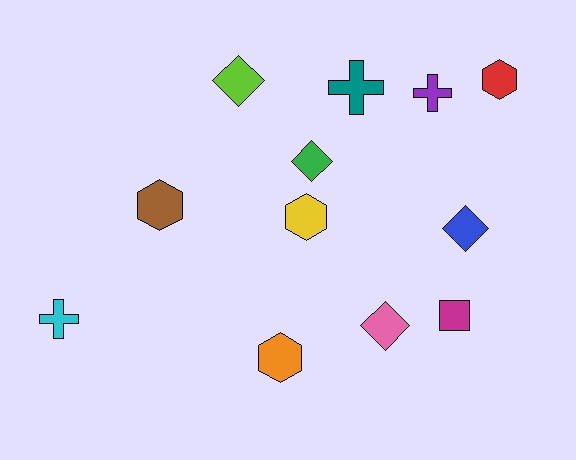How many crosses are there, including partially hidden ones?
There are 3 crosses.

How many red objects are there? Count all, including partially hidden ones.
There is 1 red object.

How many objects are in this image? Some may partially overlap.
There are 12 objects.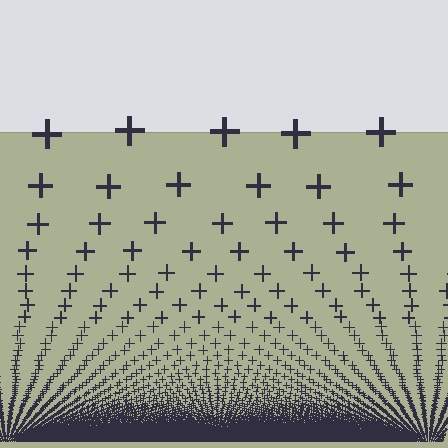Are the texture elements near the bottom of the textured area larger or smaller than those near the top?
Smaller. The gradient is inverted — elements near the bottom are smaller and denser.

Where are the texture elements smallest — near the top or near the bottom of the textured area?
Near the bottom.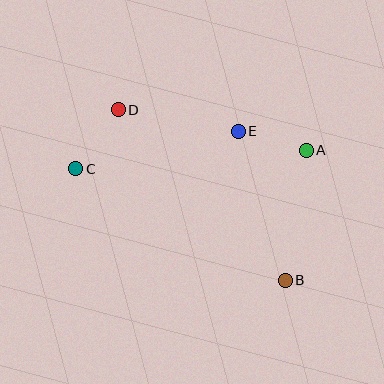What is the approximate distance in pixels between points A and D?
The distance between A and D is approximately 192 pixels.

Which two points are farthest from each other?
Points B and D are farthest from each other.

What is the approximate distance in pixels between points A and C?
The distance between A and C is approximately 231 pixels.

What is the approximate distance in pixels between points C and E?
The distance between C and E is approximately 167 pixels.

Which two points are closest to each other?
Points A and E are closest to each other.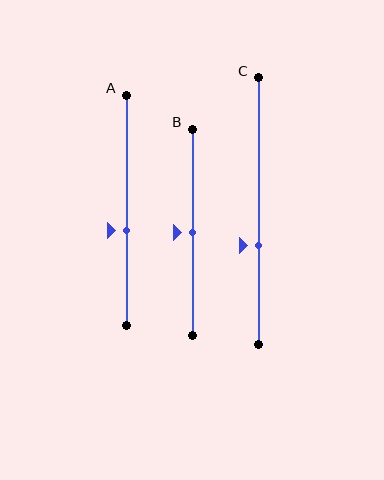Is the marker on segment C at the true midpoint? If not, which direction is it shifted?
No, the marker on segment C is shifted downward by about 13% of the segment length.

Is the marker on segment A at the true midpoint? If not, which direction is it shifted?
No, the marker on segment A is shifted downward by about 9% of the segment length.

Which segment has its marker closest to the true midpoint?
Segment B has its marker closest to the true midpoint.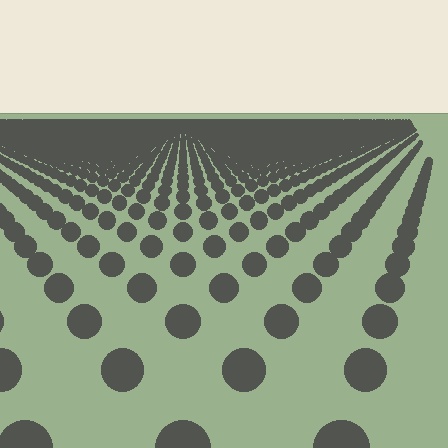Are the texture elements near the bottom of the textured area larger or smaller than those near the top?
Larger. Near the bottom, elements are closer to the viewer and appear at a bigger on-screen size.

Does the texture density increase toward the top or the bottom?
Density increases toward the top.